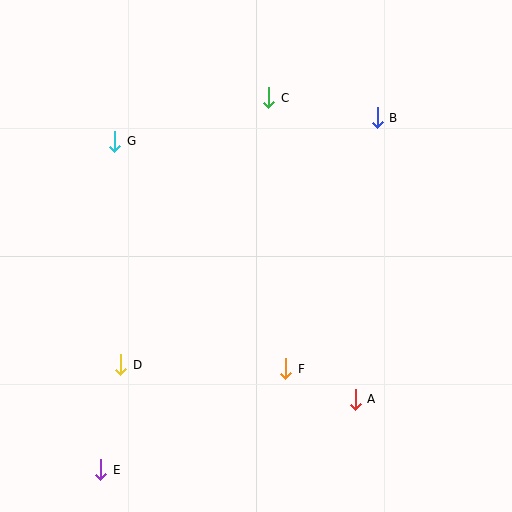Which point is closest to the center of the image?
Point F at (286, 369) is closest to the center.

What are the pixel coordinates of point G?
Point G is at (115, 142).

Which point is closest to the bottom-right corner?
Point A is closest to the bottom-right corner.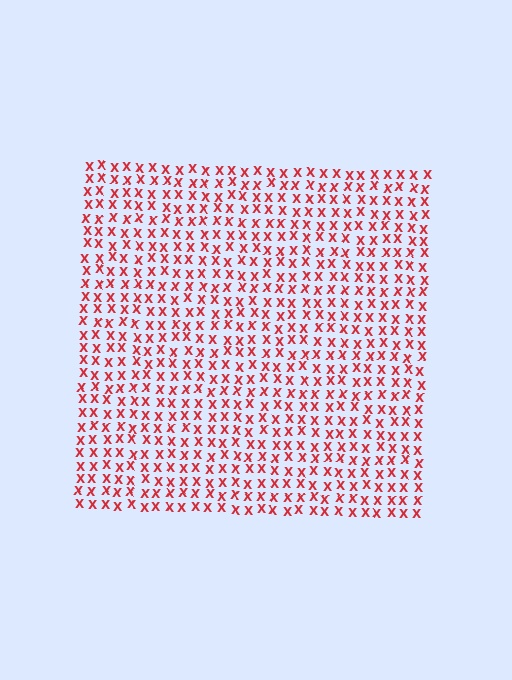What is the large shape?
The large shape is a square.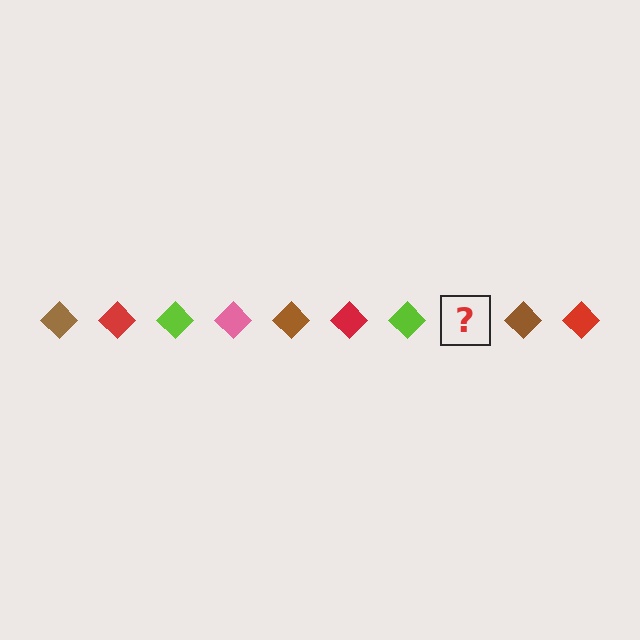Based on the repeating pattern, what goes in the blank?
The blank should be a pink diamond.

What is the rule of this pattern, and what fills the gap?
The rule is that the pattern cycles through brown, red, lime, pink diamonds. The gap should be filled with a pink diamond.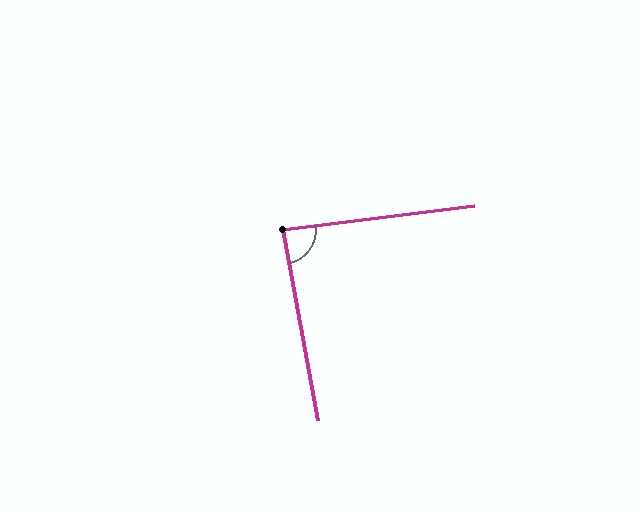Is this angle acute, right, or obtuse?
It is approximately a right angle.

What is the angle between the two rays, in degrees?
Approximately 87 degrees.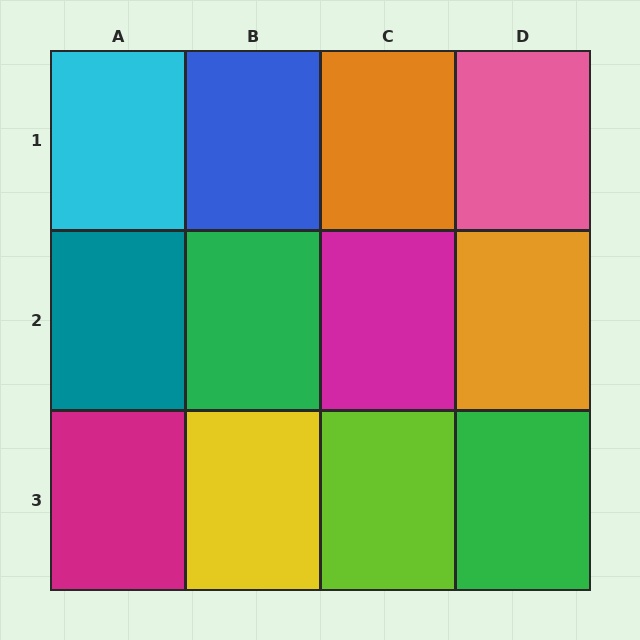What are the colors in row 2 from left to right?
Teal, green, magenta, orange.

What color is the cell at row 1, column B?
Blue.